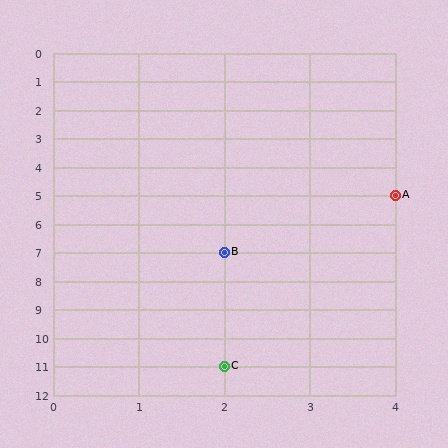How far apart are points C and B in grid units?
Points C and B are 4 rows apart.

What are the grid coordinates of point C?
Point C is at grid coordinates (2, 11).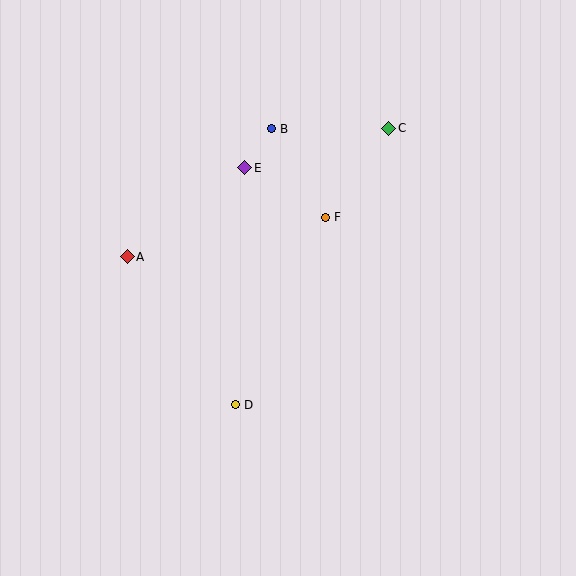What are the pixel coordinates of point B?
Point B is at (271, 129).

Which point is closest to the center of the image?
Point F at (325, 217) is closest to the center.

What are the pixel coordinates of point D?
Point D is at (235, 405).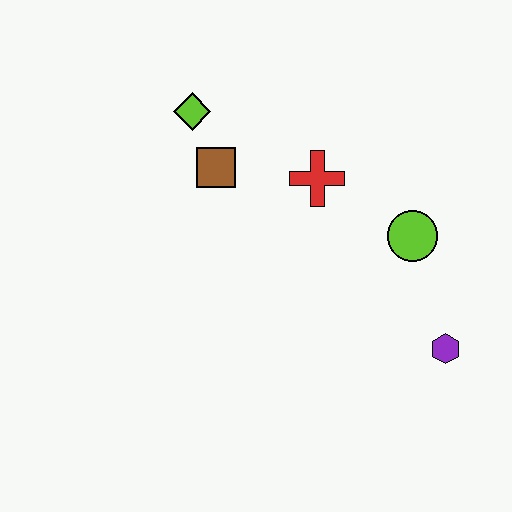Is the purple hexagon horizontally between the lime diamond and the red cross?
No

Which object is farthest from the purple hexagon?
The lime diamond is farthest from the purple hexagon.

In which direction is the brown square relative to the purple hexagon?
The brown square is to the left of the purple hexagon.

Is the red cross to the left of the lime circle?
Yes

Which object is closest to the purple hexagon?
The lime circle is closest to the purple hexagon.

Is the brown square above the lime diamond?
No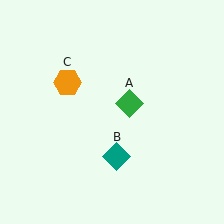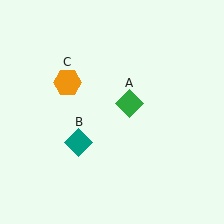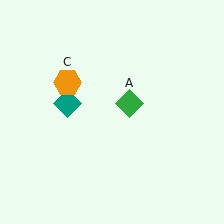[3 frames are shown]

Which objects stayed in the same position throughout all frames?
Green diamond (object A) and orange hexagon (object C) remained stationary.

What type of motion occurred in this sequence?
The teal diamond (object B) rotated clockwise around the center of the scene.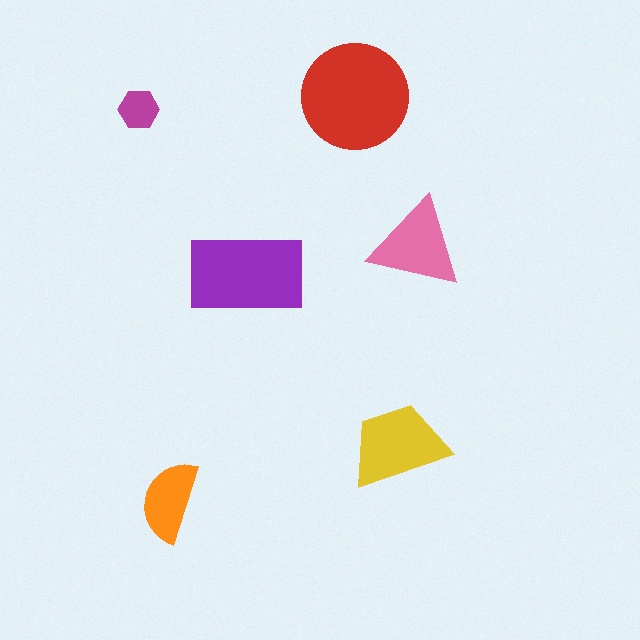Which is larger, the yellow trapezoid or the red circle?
The red circle.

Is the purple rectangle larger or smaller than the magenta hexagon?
Larger.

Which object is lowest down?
The orange semicircle is bottommost.